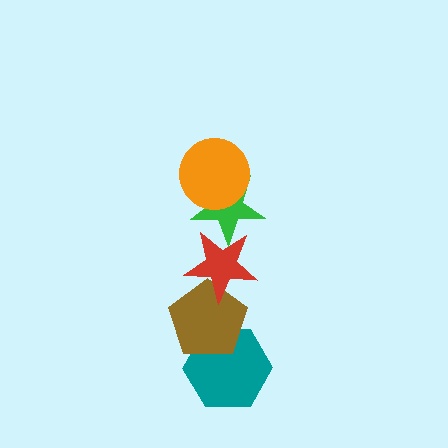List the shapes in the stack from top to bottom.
From top to bottom: the orange circle, the green star, the red star, the brown pentagon, the teal hexagon.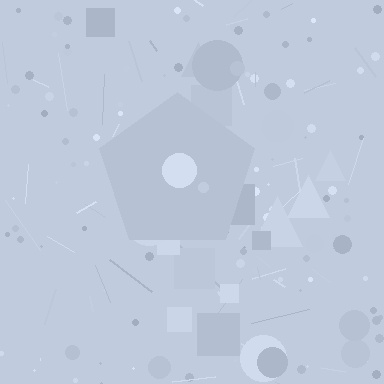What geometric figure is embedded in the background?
A pentagon is embedded in the background.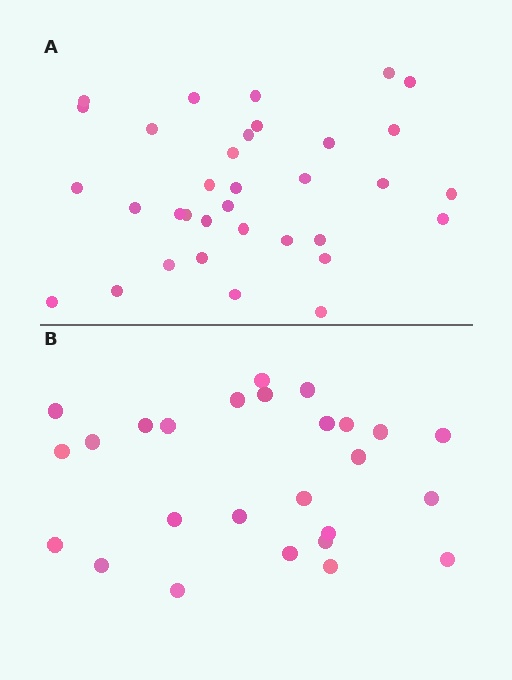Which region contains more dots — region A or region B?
Region A (the top region) has more dots.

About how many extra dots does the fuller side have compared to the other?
Region A has roughly 8 or so more dots than region B.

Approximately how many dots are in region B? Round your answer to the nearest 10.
About 30 dots. (The exact count is 26, which rounds to 30.)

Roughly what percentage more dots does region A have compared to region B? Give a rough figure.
About 30% more.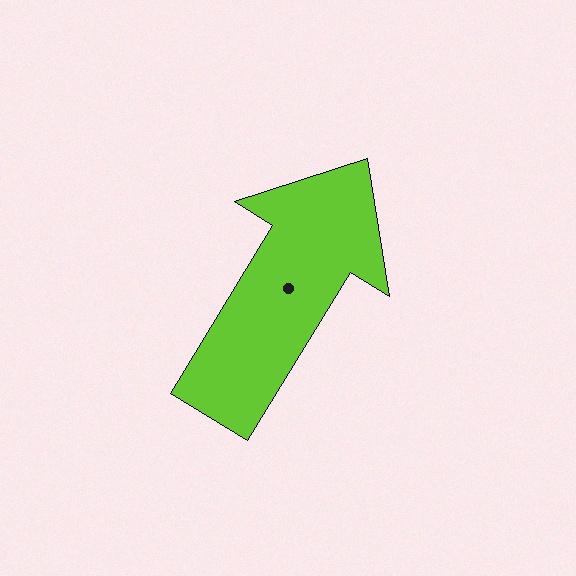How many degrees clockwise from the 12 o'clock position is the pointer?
Approximately 31 degrees.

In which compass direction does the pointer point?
Northeast.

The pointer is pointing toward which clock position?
Roughly 1 o'clock.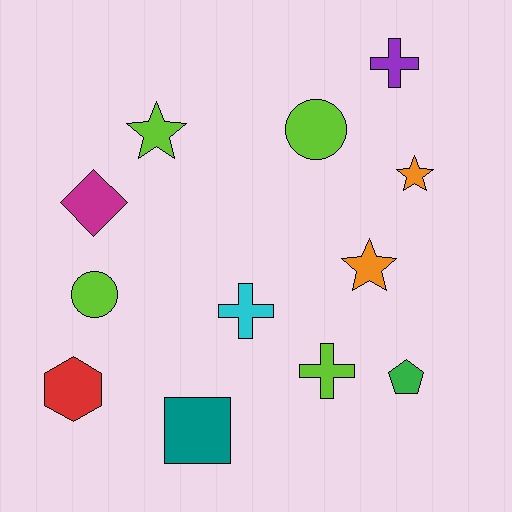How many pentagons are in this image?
There is 1 pentagon.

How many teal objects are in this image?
There is 1 teal object.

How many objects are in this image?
There are 12 objects.